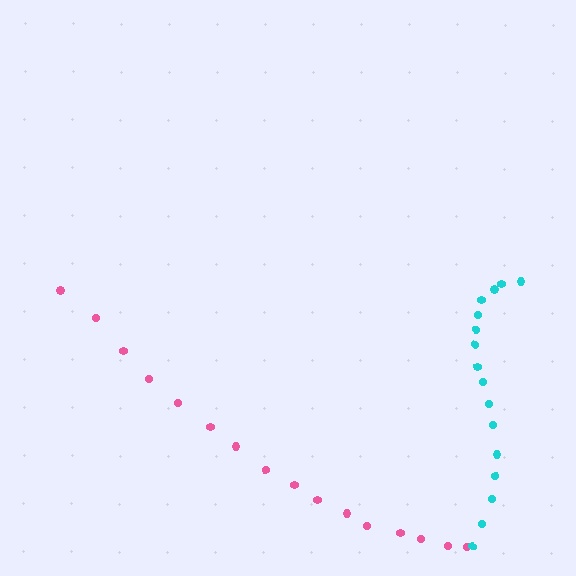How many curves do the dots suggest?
There are 2 distinct paths.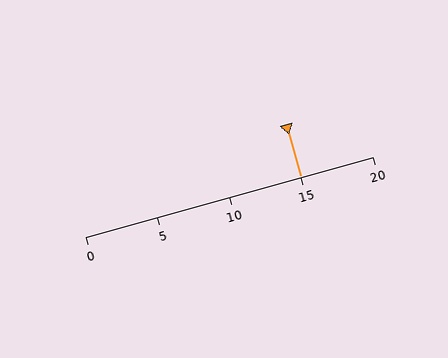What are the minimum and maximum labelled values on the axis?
The axis runs from 0 to 20.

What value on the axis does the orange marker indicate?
The marker indicates approximately 15.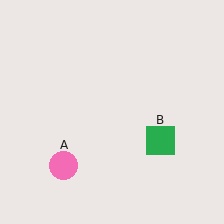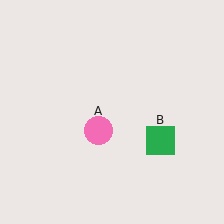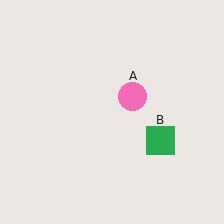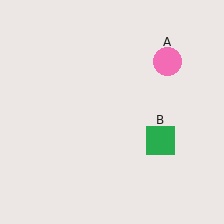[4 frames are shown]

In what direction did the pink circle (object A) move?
The pink circle (object A) moved up and to the right.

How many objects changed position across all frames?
1 object changed position: pink circle (object A).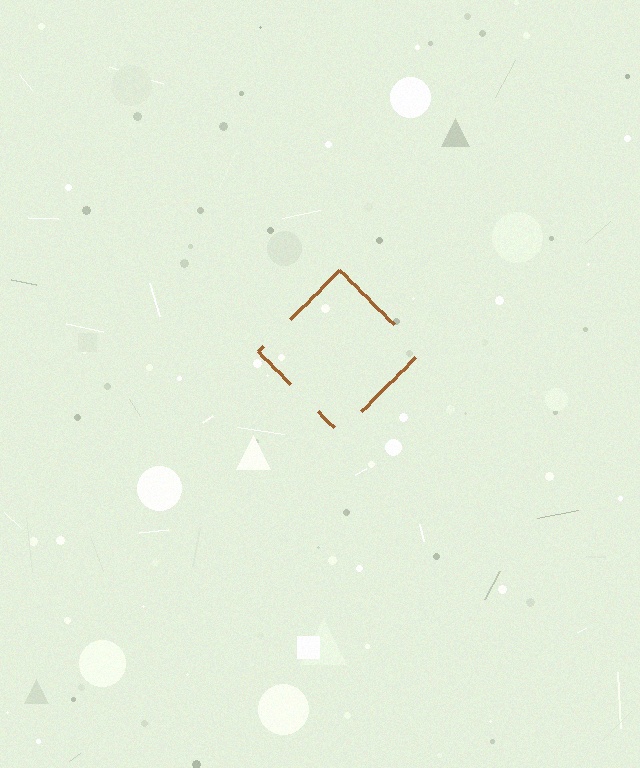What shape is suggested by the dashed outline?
The dashed outline suggests a diamond.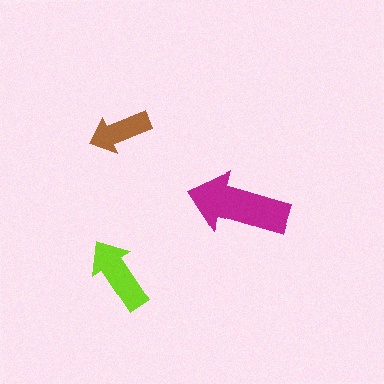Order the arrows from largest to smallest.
the magenta one, the lime one, the brown one.